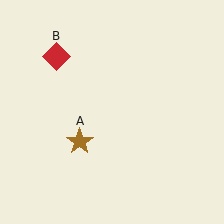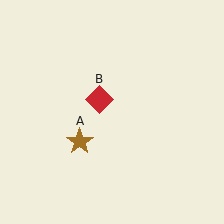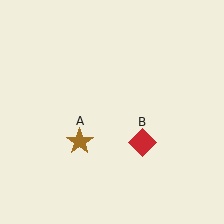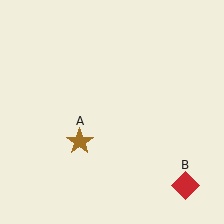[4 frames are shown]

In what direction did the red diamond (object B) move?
The red diamond (object B) moved down and to the right.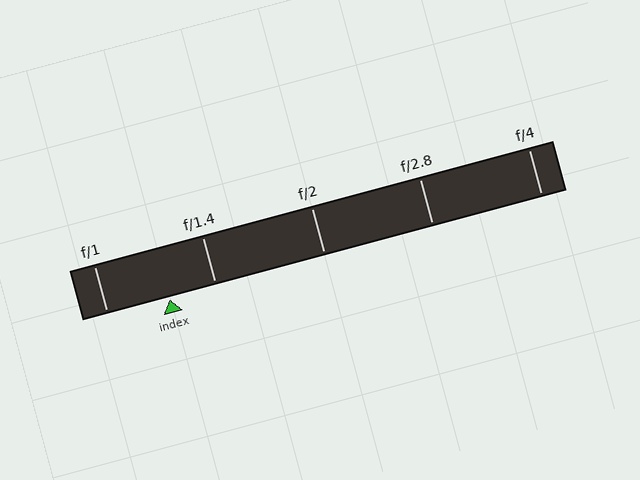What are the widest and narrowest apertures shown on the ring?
The widest aperture shown is f/1 and the narrowest is f/4.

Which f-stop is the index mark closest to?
The index mark is closest to f/1.4.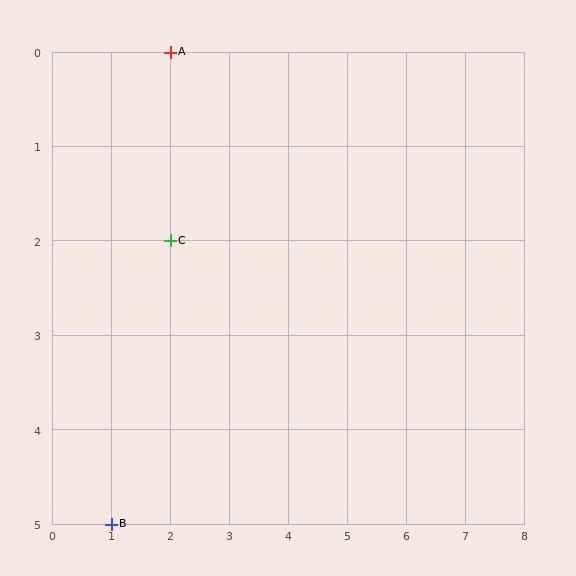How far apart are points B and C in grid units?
Points B and C are 1 column and 3 rows apart (about 3.2 grid units diagonally).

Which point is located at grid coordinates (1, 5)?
Point B is at (1, 5).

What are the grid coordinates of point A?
Point A is at grid coordinates (2, 0).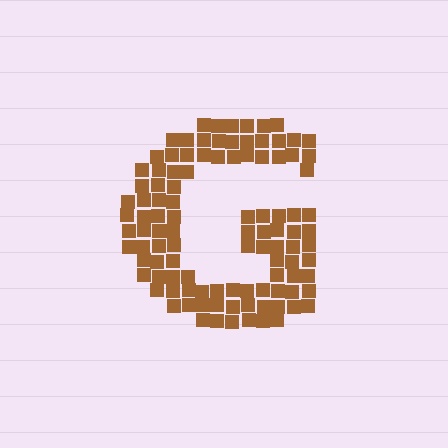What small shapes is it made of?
It is made of small squares.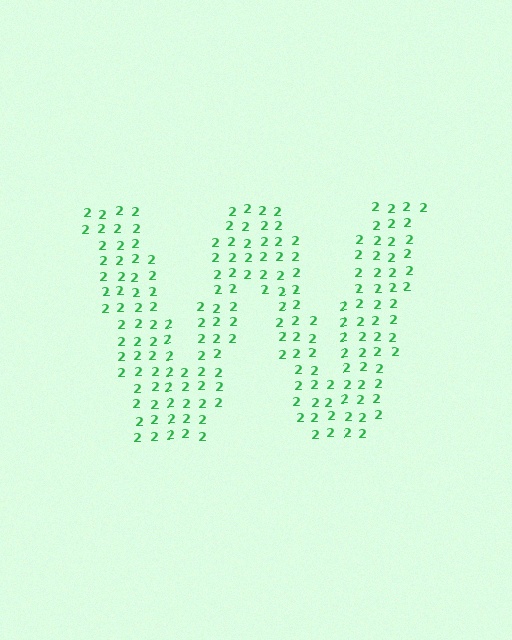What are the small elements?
The small elements are digit 2's.